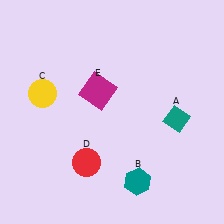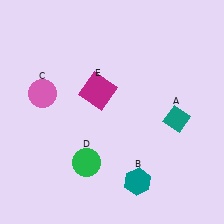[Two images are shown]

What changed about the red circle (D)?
In Image 1, D is red. In Image 2, it changed to green.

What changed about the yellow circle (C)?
In Image 1, C is yellow. In Image 2, it changed to pink.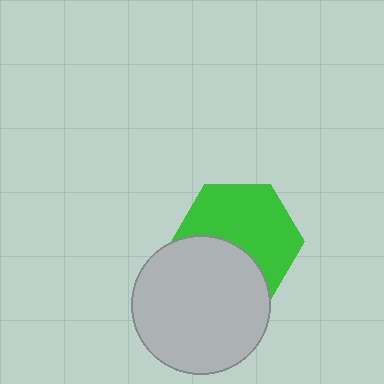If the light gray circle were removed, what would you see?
You would see the complete green hexagon.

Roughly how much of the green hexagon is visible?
About half of it is visible (roughly 62%).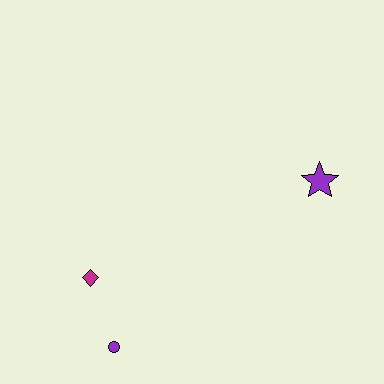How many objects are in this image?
There are 3 objects.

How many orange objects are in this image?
There are no orange objects.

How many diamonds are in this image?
There is 1 diamond.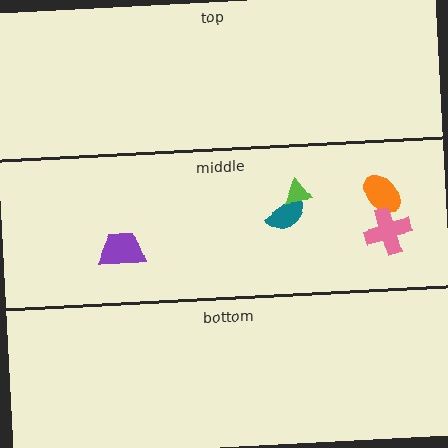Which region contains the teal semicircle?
The middle region.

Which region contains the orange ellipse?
The middle region.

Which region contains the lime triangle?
The middle region.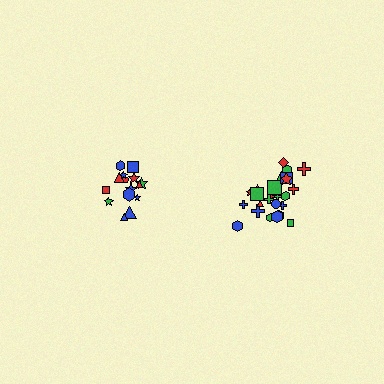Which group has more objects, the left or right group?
The right group.